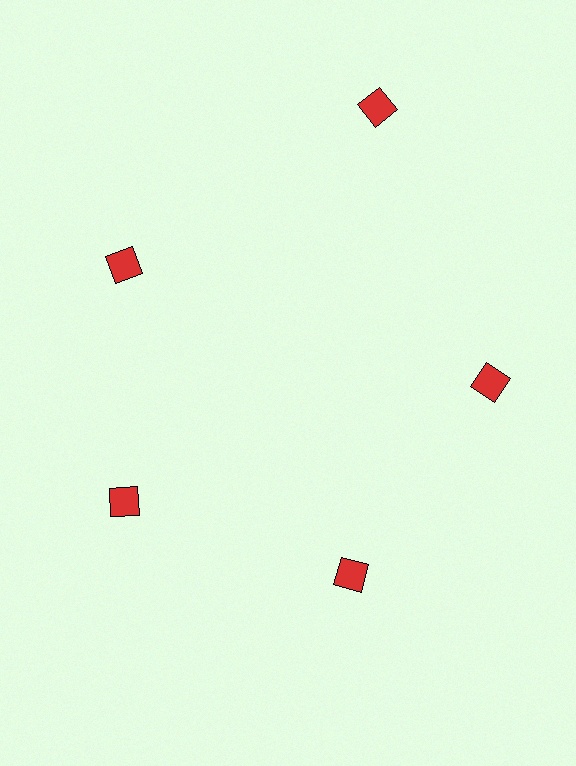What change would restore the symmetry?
The symmetry would be restored by moving it inward, back onto the ring so that all 5 diamonds sit at equal angles and equal distance from the center.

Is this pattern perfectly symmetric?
No. The 5 red diamonds are arranged in a ring, but one element near the 1 o'clock position is pushed outward from the center, breaking the 5-fold rotational symmetry.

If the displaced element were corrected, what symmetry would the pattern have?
It would have 5-fold rotational symmetry — the pattern would map onto itself every 72 degrees.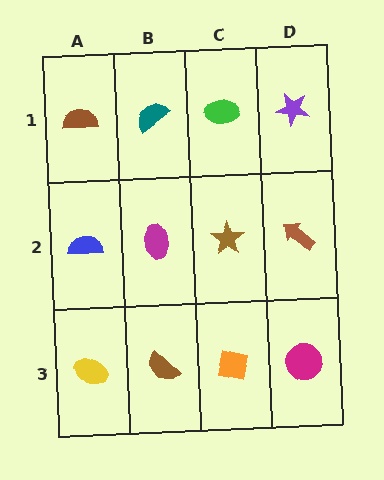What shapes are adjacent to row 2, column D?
A purple star (row 1, column D), a magenta circle (row 3, column D), a brown star (row 2, column C).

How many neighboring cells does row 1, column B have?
3.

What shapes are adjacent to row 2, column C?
A green ellipse (row 1, column C), an orange square (row 3, column C), a magenta ellipse (row 2, column B), a brown arrow (row 2, column D).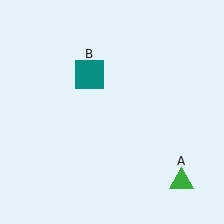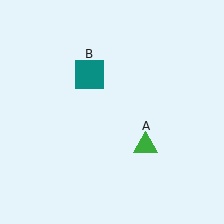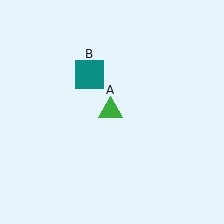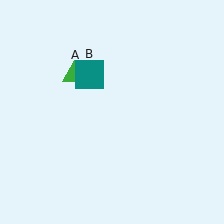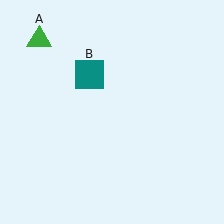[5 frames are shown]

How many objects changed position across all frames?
1 object changed position: green triangle (object A).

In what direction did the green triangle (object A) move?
The green triangle (object A) moved up and to the left.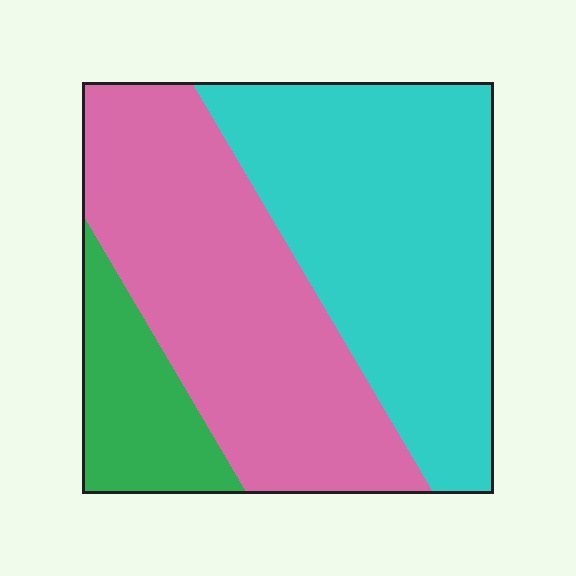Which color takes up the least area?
Green, at roughly 15%.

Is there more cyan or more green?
Cyan.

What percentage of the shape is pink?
Pink covers about 40% of the shape.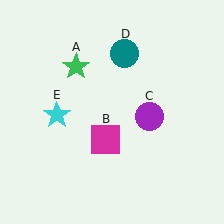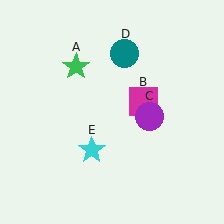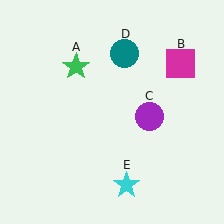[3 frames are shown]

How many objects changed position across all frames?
2 objects changed position: magenta square (object B), cyan star (object E).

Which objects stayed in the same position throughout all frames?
Green star (object A) and purple circle (object C) and teal circle (object D) remained stationary.